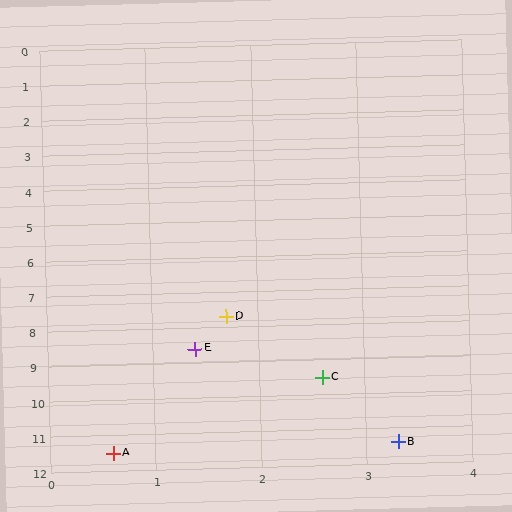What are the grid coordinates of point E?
Point E is at approximately (1.4, 8.6).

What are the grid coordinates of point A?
Point A is at approximately (0.6, 11.5).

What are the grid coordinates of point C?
Point C is at approximately (2.6, 9.5).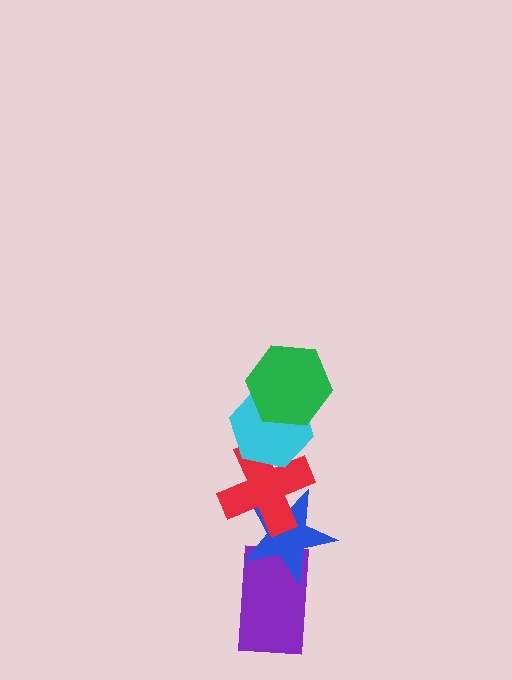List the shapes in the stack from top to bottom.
From top to bottom: the green hexagon, the cyan hexagon, the red cross, the blue star, the purple rectangle.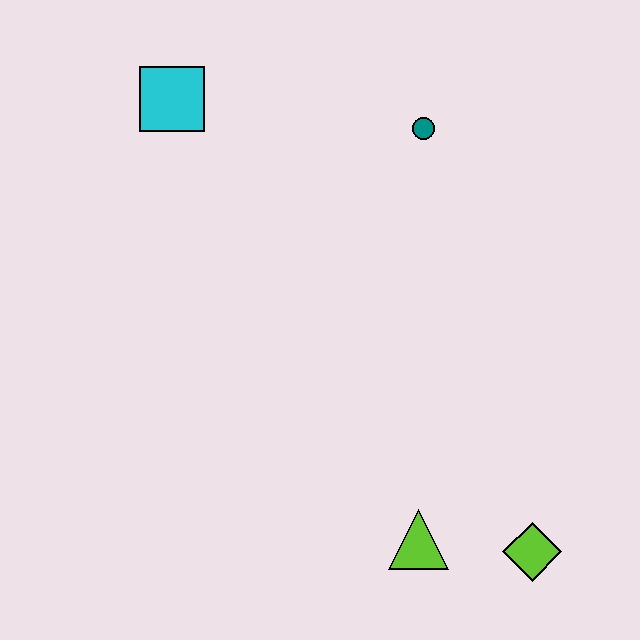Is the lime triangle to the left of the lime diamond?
Yes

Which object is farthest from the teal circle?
The lime diamond is farthest from the teal circle.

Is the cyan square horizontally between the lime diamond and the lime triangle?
No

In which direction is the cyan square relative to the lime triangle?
The cyan square is above the lime triangle.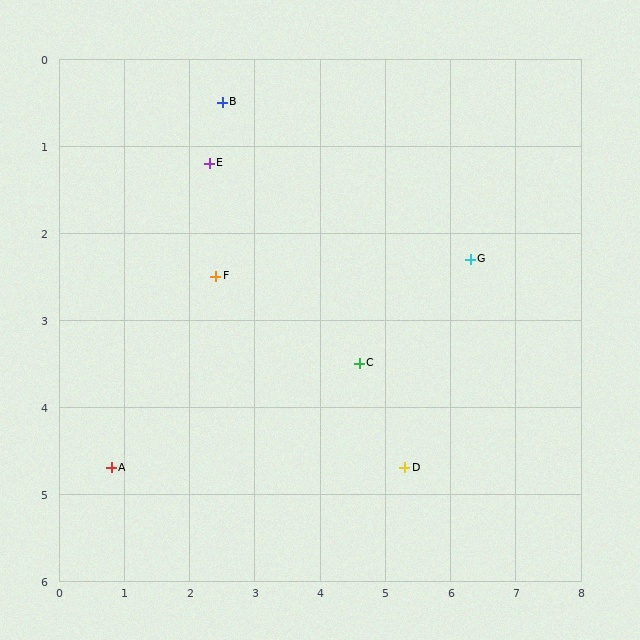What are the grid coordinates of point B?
Point B is at approximately (2.5, 0.5).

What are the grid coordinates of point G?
Point G is at approximately (6.3, 2.3).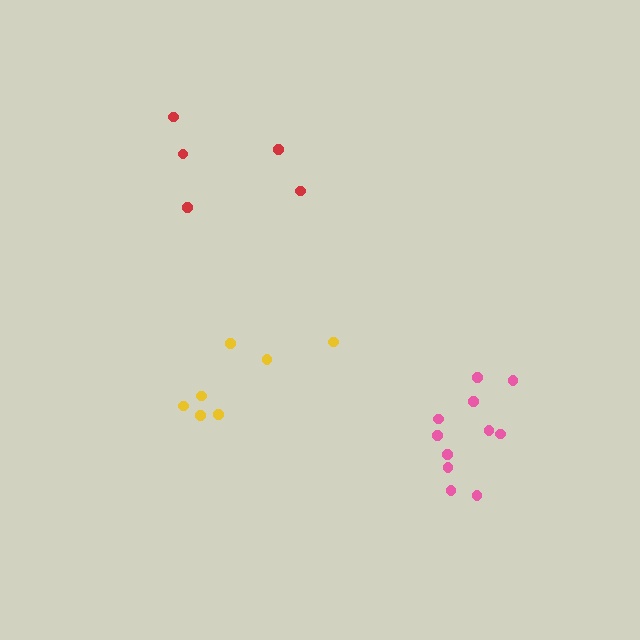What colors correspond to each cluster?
The clusters are colored: pink, yellow, red.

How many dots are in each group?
Group 1: 11 dots, Group 2: 7 dots, Group 3: 5 dots (23 total).